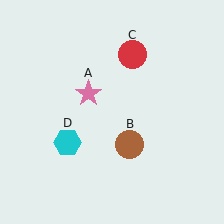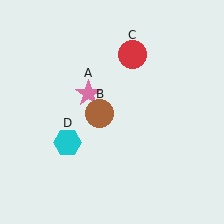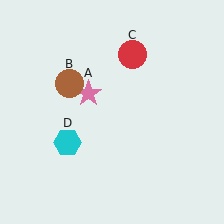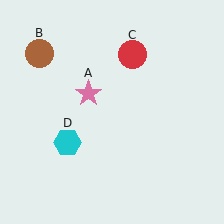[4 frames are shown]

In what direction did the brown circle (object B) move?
The brown circle (object B) moved up and to the left.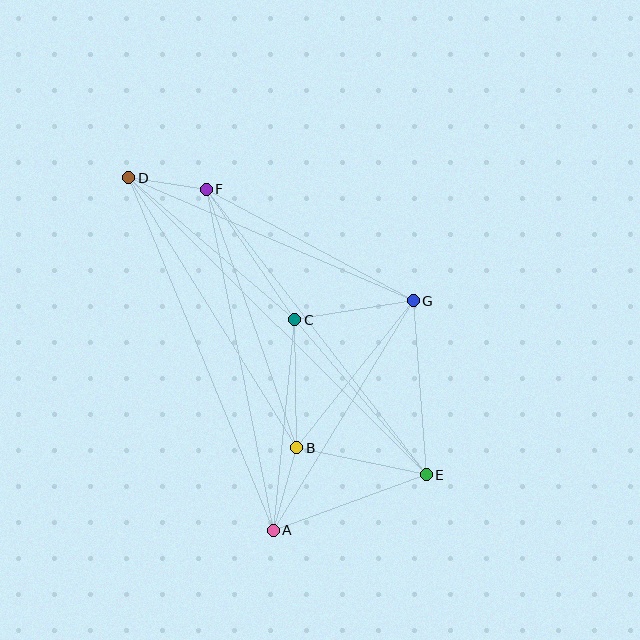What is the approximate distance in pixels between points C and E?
The distance between C and E is approximately 203 pixels.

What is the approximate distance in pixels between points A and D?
The distance between A and D is approximately 381 pixels.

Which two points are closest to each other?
Points D and F are closest to each other.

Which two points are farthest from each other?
Points D and E are farthest from each other.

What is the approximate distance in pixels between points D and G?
The distance between D and G is approximately 310 pixels.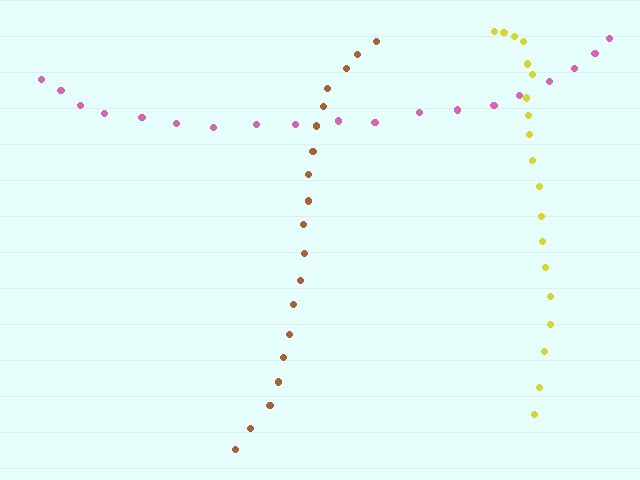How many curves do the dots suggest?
There are 3 distinct paths.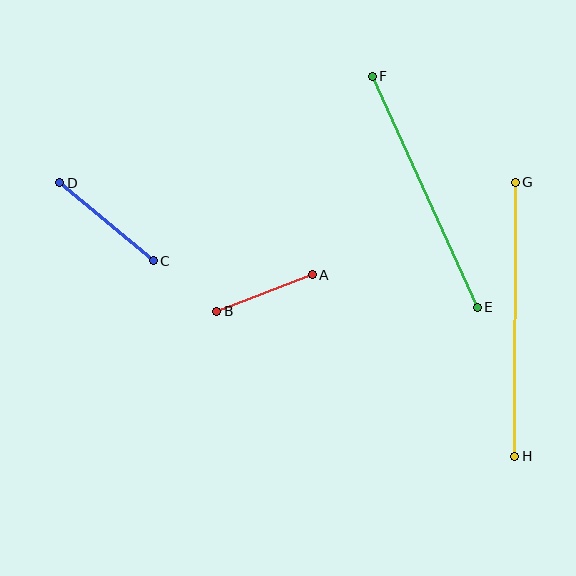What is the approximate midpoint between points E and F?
The midpoint is at approximately (425, 192) pixels.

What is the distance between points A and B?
The distance is approximately 102 pixels.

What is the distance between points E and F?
The distance is approximately 254 pixels.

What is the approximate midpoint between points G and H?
The midpoint is at approximately (515, 319) pixels.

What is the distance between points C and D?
The distance is approximately 121 pixels.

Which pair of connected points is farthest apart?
Points G and H are farthest apart.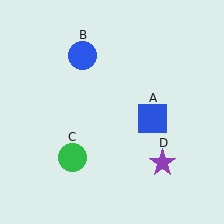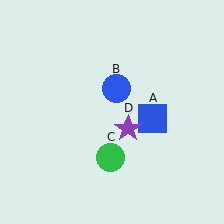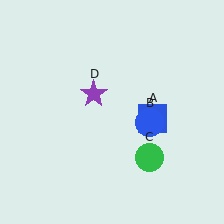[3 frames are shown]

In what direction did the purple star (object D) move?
The purple star (object D) moved up and to the left.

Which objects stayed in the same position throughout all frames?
Blue square (object A) remained stationary.